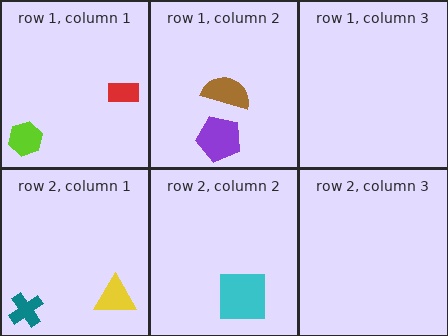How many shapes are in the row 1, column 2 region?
2.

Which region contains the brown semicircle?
The row 1, column 2 region.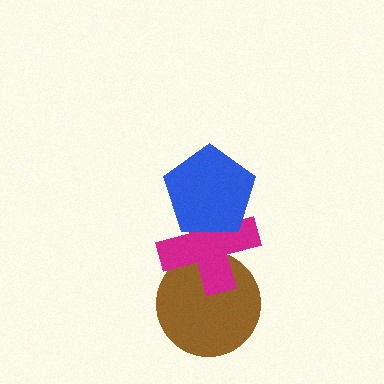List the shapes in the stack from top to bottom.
From top to bottom: the blue pentagon, the magenta cross, the brown circle.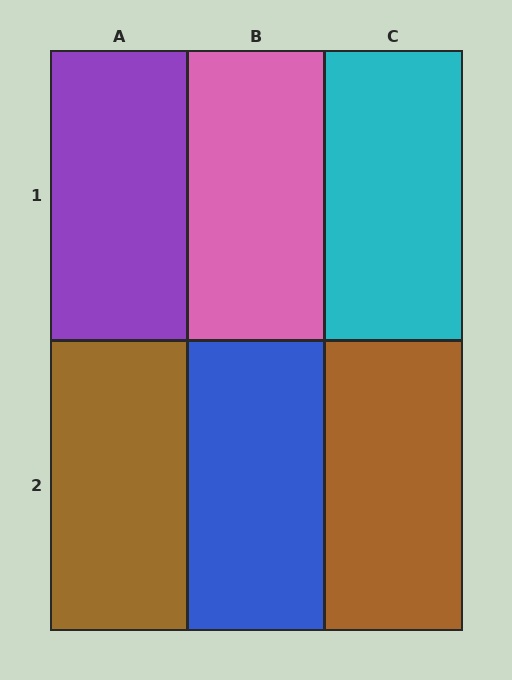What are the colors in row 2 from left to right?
Brown, blue, brown.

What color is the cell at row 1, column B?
Pink.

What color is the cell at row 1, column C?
Cyan.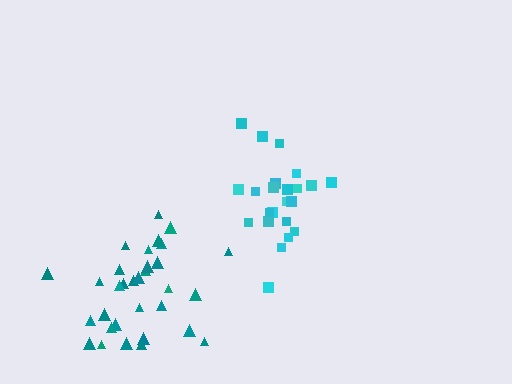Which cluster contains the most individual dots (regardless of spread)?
Teal (32).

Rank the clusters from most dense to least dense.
cyan, teal.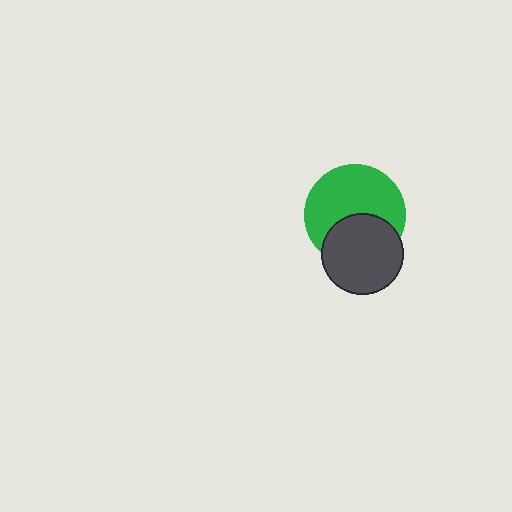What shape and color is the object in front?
The object in front is a dark gray circle.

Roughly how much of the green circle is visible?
About half of it is visible (roughly 62%).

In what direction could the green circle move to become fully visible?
The green circle could move up. That would shift it out from behind the dark gray circle entirely.